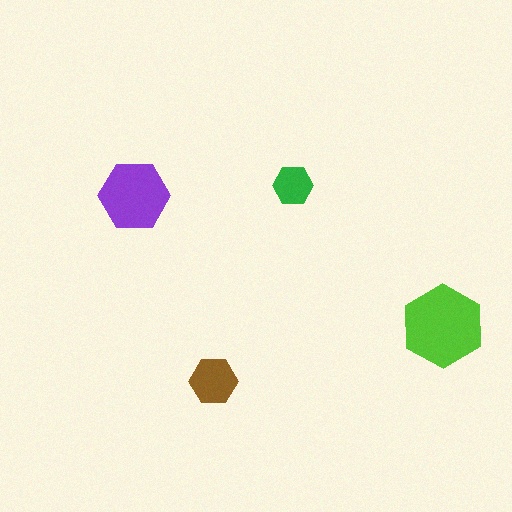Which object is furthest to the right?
The lime hexagon is rightmost.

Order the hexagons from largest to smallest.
the lime one, the purple one, the brown one, the green one.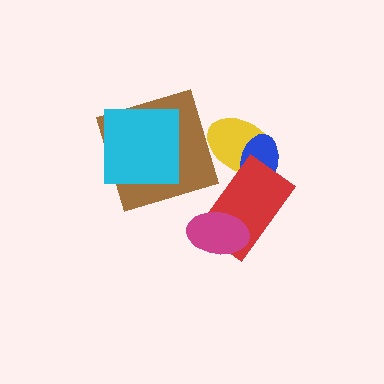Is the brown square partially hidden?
Yes, it is partially covered by another shape.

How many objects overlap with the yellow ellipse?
2 objects overlap with the yellow ellipse.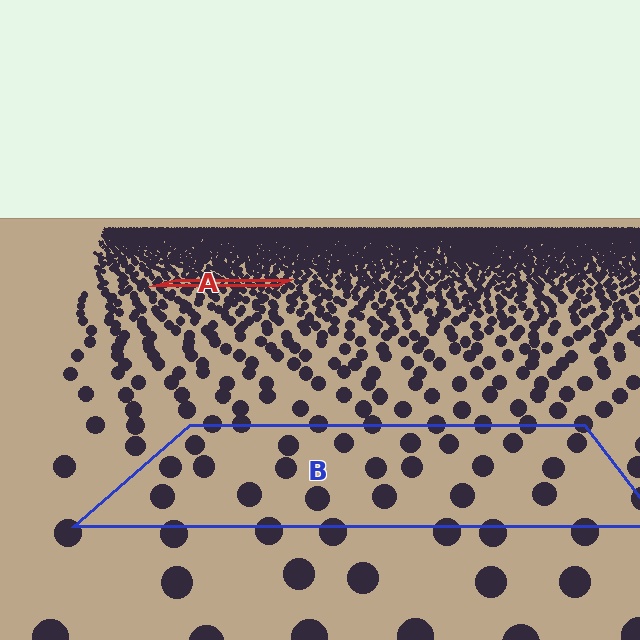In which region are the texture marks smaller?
The texture marks are smaller in region A, because it is farther away.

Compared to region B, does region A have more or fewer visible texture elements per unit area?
Region A has more texture elements per unit area — they are packed more densely because it is farther away.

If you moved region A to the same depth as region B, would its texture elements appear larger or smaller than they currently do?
They would appear larger. At a closer depth, the same texture elements are projected at a bigger on-screen size.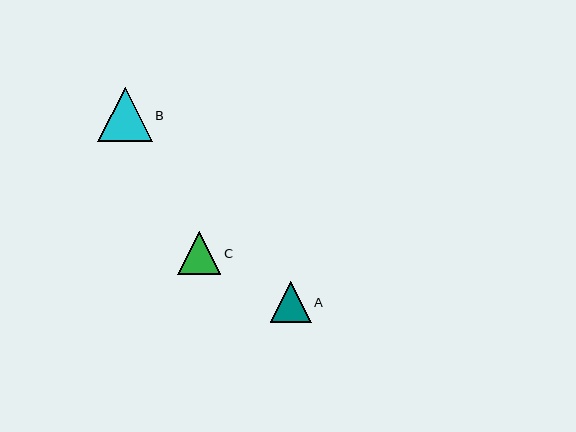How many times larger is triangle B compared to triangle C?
Triangle B is approximately 1.3 times the size of triangle C.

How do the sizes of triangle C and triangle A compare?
Triangle C and triangle A are approximately the same size.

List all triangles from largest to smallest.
From largest to smallest: B, C, A.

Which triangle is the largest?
Triangle B is the largest with a size of approximately 54 pixels.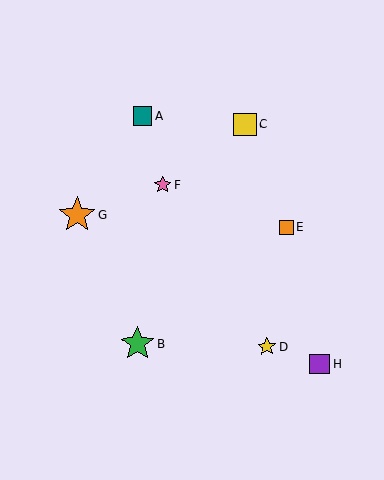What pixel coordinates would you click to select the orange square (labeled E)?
Click at (286, 228) to select the orange square E.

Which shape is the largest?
The orange star (labeled G) is the largest.